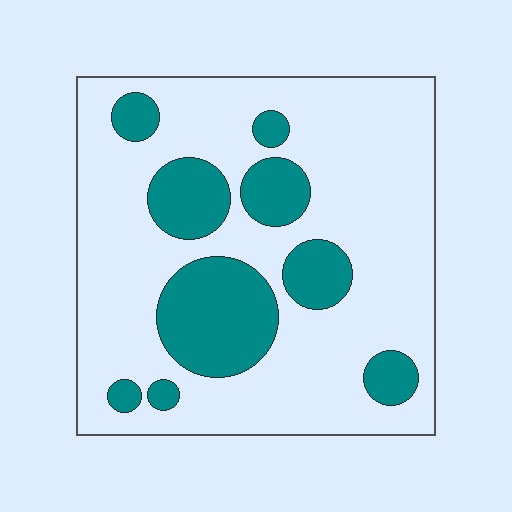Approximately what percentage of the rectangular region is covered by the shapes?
Approximately 25%.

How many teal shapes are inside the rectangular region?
9.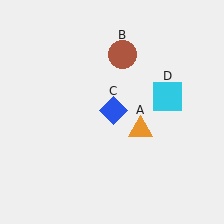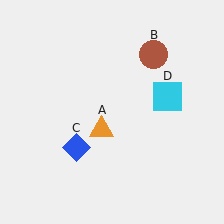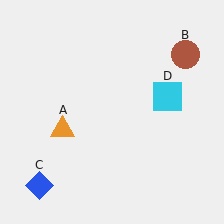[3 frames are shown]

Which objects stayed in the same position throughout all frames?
Cyan square (object D) remained stationary.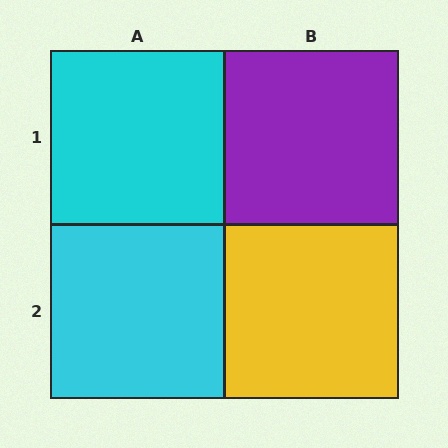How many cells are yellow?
1 cell is yellow.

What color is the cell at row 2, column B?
Yellow.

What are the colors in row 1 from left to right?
Cyan, purple.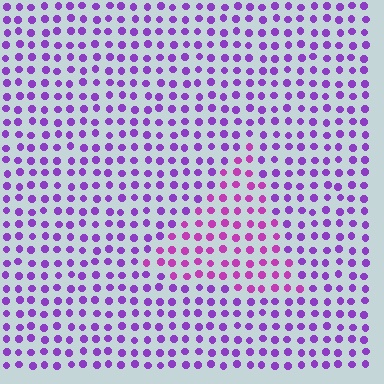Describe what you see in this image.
The image is filled with small purple elements in a uniform arrangement. A triangle-shaped region is visible where the elements are tinted to a slightly different hue, forming a subtle color boundary.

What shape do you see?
I see a triangle.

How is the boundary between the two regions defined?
The boundary is defined purely by a slight shift in hue (about 30 degrees). Spacing, size, and orientation are identical on both sides.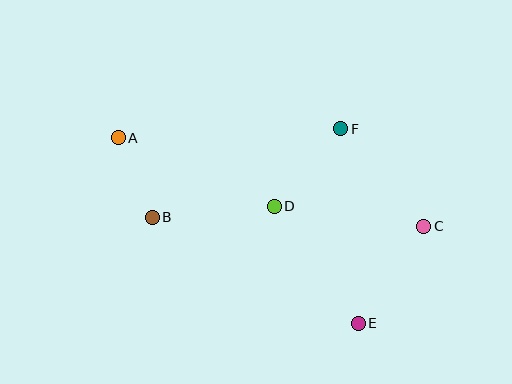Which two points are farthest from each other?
Points A and C are farthest from each other.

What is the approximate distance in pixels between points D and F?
The distance between D and F is approximately 102 pixels.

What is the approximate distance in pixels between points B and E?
The distance between B and E is approximately 232 pixels.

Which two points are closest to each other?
Points A and B are closest to each other.